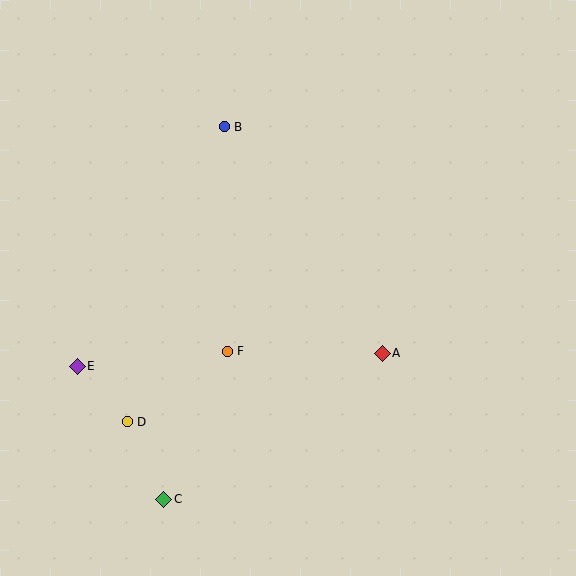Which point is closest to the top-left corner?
Point B is closest to the top-left corner.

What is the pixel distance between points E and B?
The distance between E and B is 281 pixels.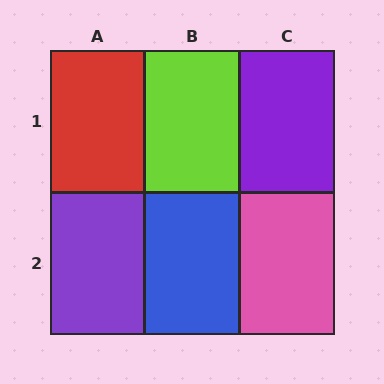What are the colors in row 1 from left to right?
Red, lime, purple.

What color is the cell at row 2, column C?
Pink.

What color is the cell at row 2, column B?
Blue.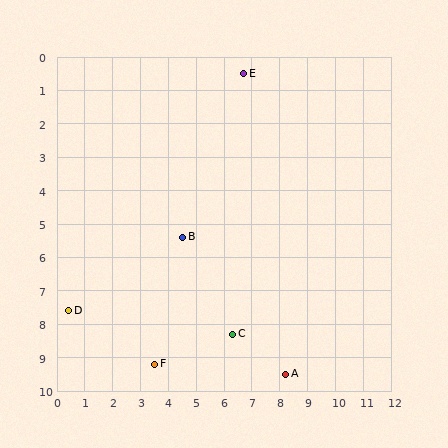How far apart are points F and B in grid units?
Points F and B are about 3.9 grid units apart.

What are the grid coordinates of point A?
Point A is at approximately (8.2, 9.5).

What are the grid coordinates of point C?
Point C is at approximately (6.3, 8.3).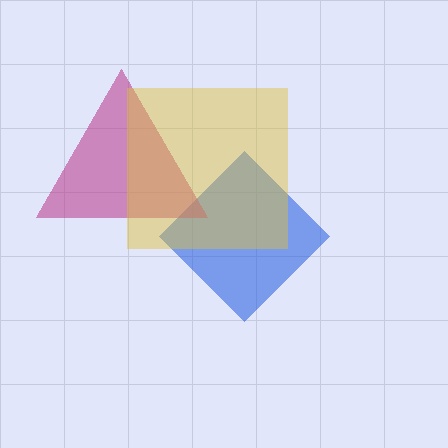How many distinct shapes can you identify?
There are 3 distinct shapes: a blue diamond, a magenta triangle, a yellow square.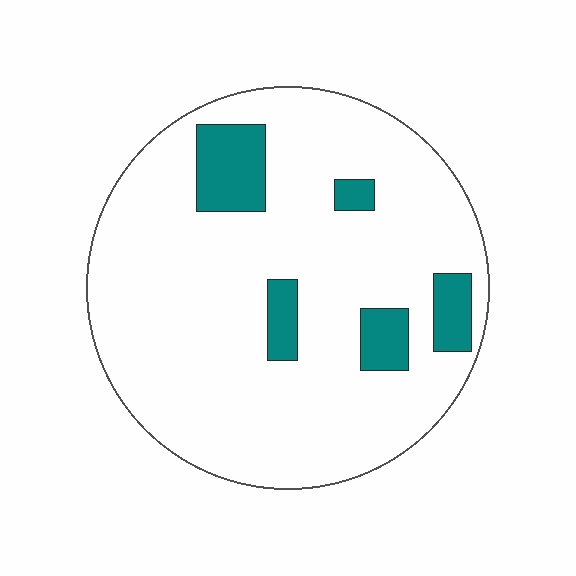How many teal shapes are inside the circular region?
5.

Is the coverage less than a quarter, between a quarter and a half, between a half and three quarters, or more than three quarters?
Less than a quarter.